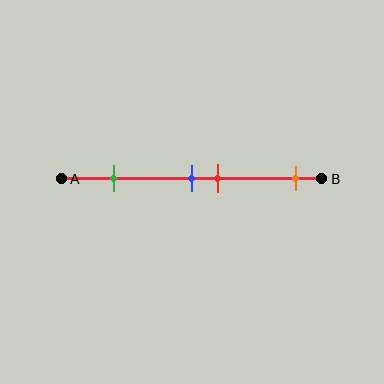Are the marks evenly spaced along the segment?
No, the marks are not evenly spaced.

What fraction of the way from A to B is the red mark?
The red mark is approximately 60% (0.6) of the way from A to B.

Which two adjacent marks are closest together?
The blue and red marks are the closest adjacent pair.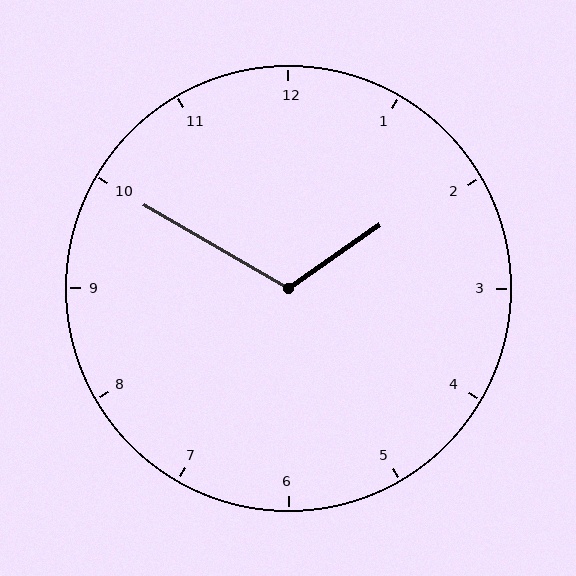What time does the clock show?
1:50.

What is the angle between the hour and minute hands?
Approximately 115 degrees.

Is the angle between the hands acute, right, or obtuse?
It is obtuse.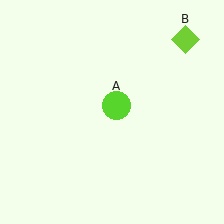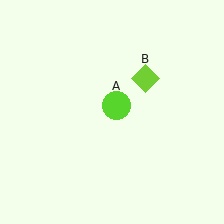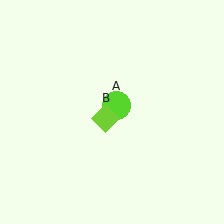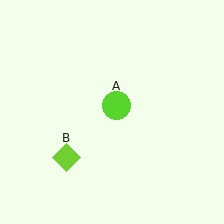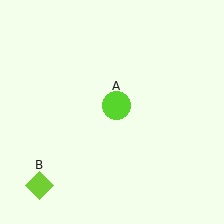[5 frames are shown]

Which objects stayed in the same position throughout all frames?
Lime circle (object A) remained stationary.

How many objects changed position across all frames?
1 object changed position: lime diamond (object B).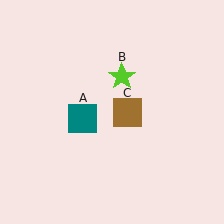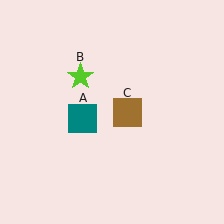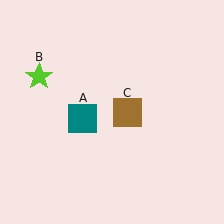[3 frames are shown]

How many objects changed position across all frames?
1 object changed position: lime star (object B).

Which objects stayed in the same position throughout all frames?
Teal square (object A) and brown square (object C) remained stationary.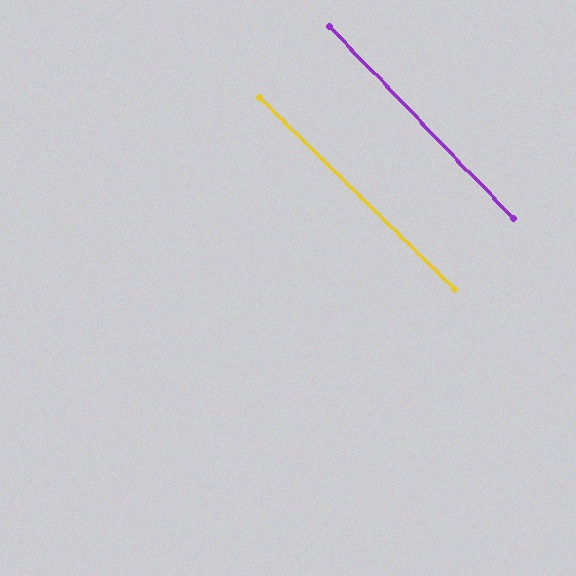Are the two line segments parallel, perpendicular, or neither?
Parallel — their directions differ by only 1.8°.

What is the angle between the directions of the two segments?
Approximately 2 degrees.